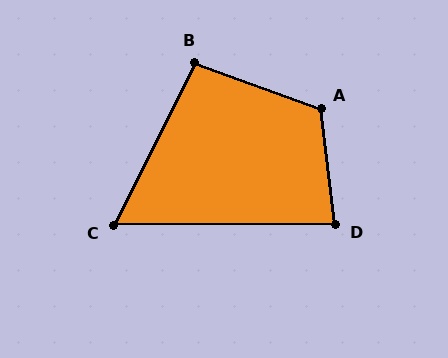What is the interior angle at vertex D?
Approximately 84 degrees (acute).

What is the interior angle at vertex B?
Approximately 96 degrees (obtuse).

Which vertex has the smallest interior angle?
C, at approximately 63 degrees.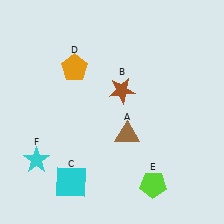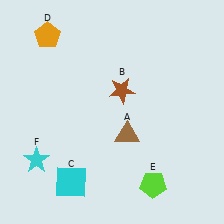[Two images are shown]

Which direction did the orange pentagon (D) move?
The orange pentagon (D) moved up.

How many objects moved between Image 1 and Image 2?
1 object moved between the two images.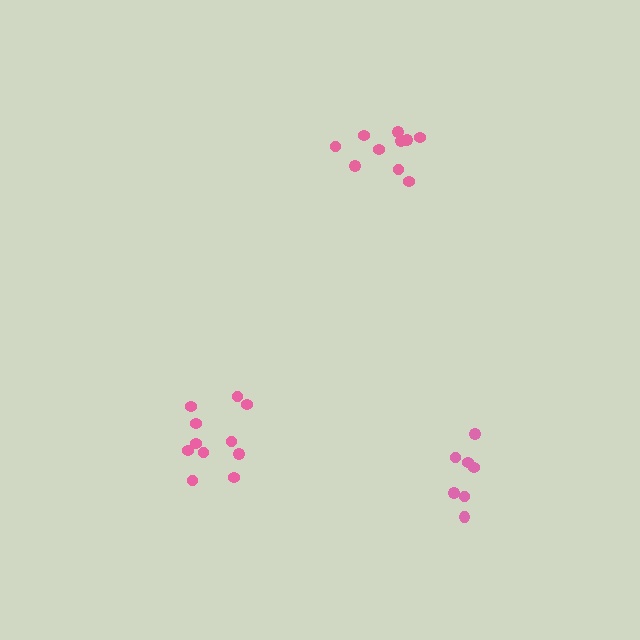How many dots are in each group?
Group 1: 11 dots, Group 2: 10 dots, Group 3: 7 dots (28 total).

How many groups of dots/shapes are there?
There are 3 groups.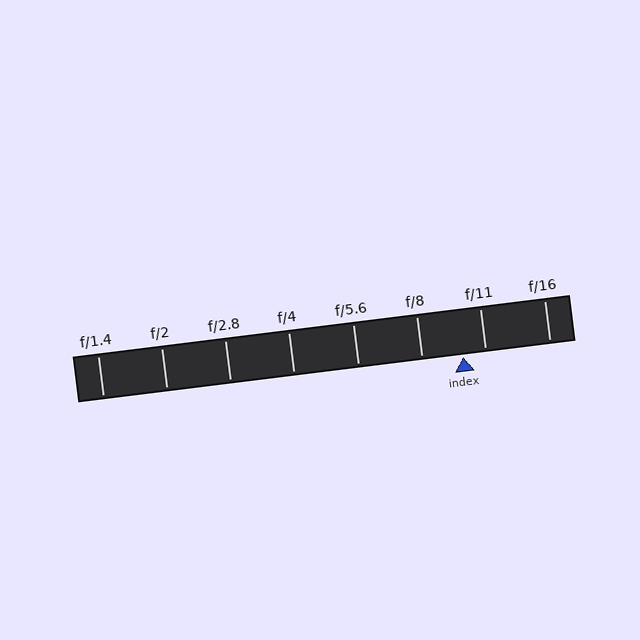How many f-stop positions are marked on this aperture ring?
There are 8 f-stop positions marked.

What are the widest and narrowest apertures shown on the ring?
The widest aperture shown is f/1.4 and the narrowest is f/16.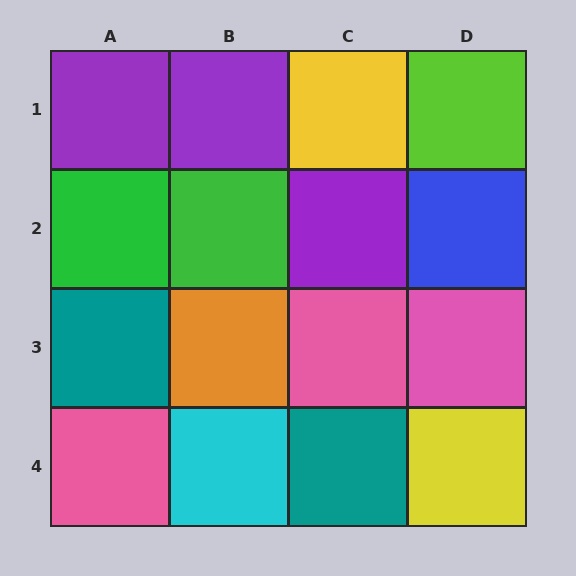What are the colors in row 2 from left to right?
Green, green, purple, blue.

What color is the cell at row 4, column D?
Yellow.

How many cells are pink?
3 cells are pink.